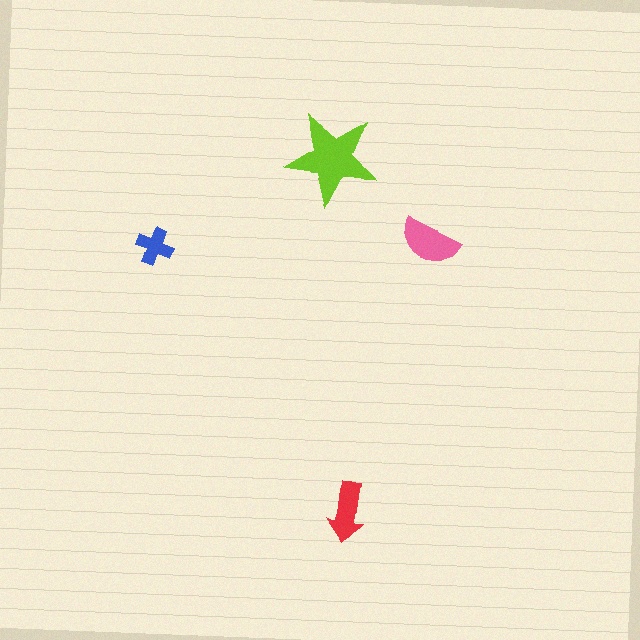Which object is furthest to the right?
The pink semicircle is rightmost.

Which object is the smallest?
The blue cross.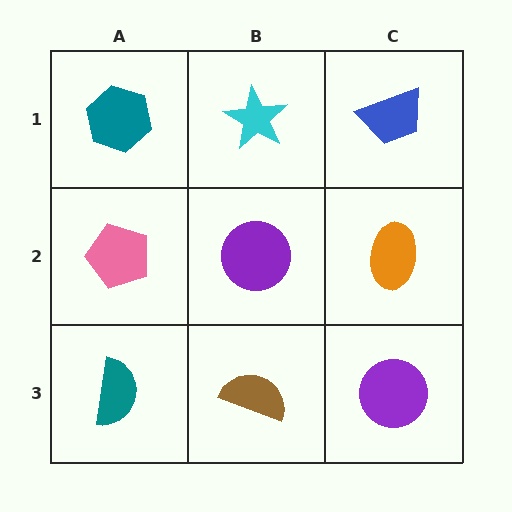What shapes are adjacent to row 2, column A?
A teal hexagon (row 1, column A), a teal semicircle (row 3, column A), a purple circle (row 2, column B).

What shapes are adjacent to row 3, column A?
A pink pentagon (row 2, column A), a brown semicircle (row 3, column B).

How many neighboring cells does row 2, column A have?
3.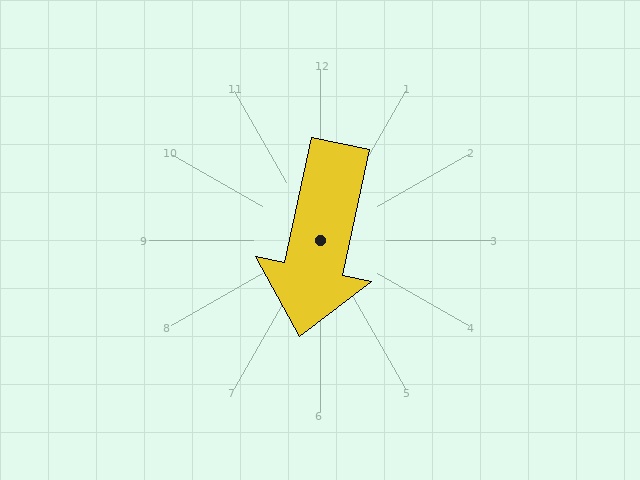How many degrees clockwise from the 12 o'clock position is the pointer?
Approximately 192 degrees.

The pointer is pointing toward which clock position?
Roughly 6 o'clock.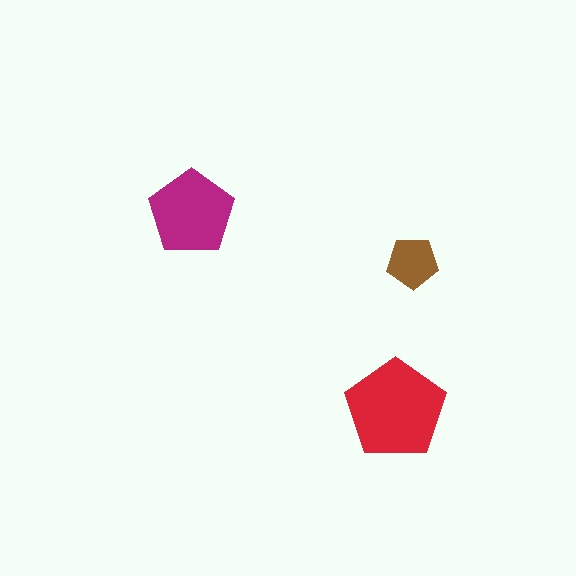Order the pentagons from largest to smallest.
the red one, the magenta one, the brown one.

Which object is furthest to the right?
The brown pentagon is rightmost.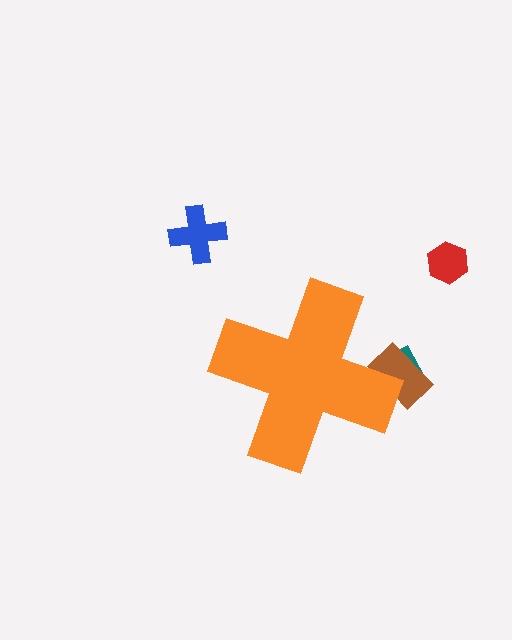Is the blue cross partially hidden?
No, the blue cross is fully visible.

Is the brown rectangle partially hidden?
Yes, the brown rectangle is partially hidden behind the orange cross.